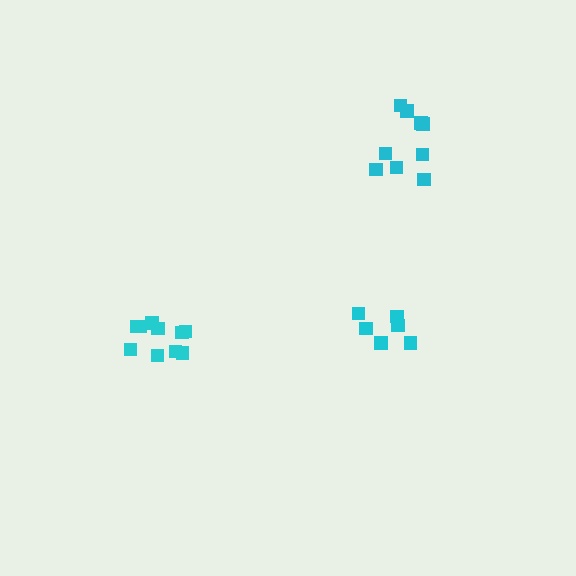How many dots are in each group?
Group 1: 9 dots, Group 2: 10 dots, Group 3: 6 dots (25 total).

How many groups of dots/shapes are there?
There are 3 groups.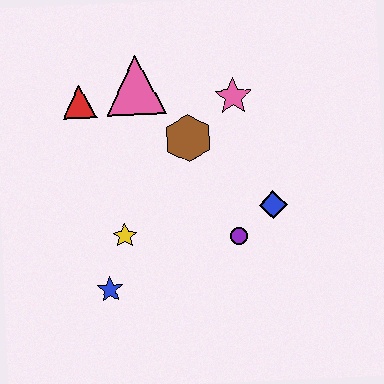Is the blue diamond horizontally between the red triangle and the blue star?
No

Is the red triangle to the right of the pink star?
No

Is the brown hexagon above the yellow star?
Yes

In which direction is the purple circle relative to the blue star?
The purple circle is to the right of the blue star.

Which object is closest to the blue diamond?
The purple circle is closest to the blue diamond.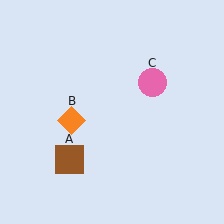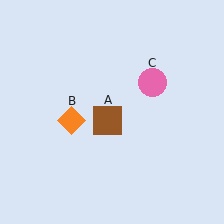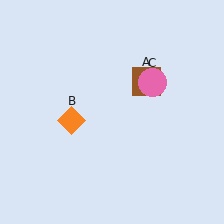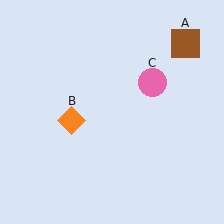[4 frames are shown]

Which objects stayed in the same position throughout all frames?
Orange diamond (object B) and pink circle (object C) remained stationary.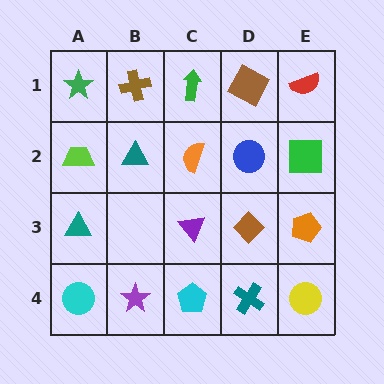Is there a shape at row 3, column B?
No, that cell is empty.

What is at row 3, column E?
An orange pentagon.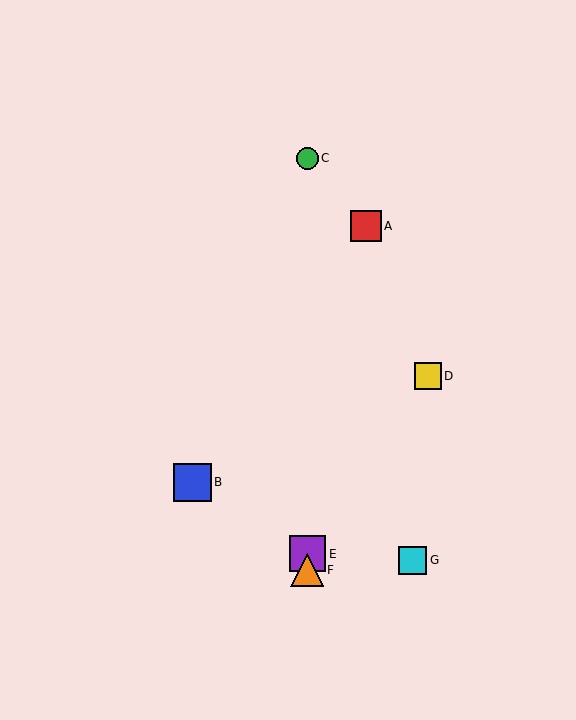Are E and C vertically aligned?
Yes, both are at x≈307.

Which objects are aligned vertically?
Objects C, E, F are aligned vertically.